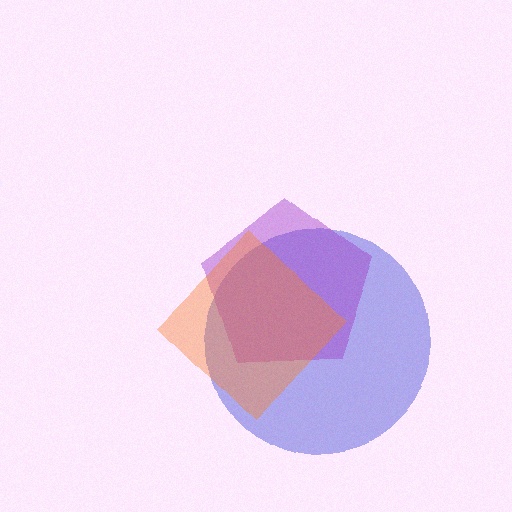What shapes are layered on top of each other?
The layered shapes are: a blue circle, a purple pentagon, an orange diamond.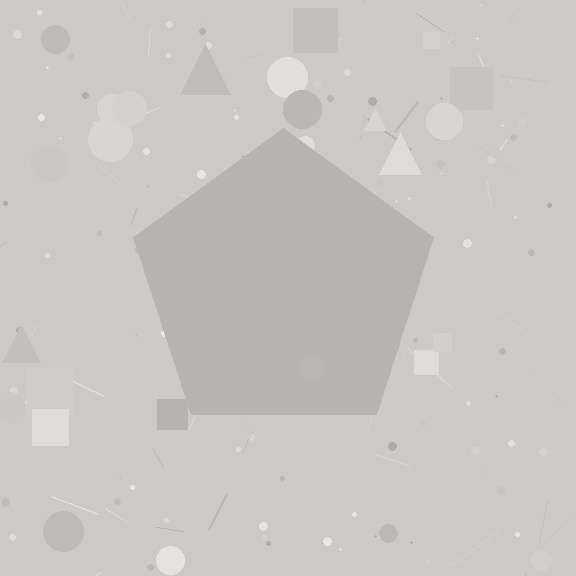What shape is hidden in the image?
A pentagon is hidden in the image.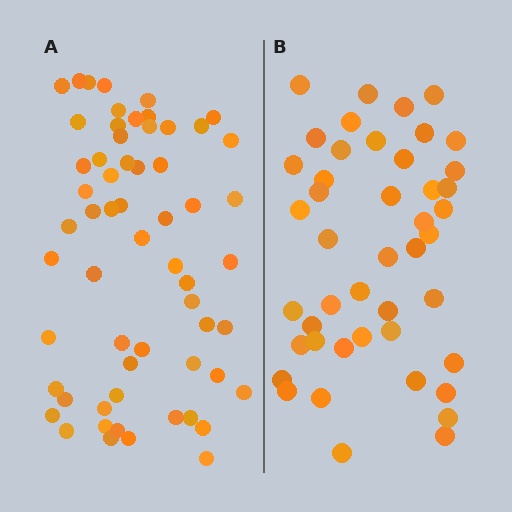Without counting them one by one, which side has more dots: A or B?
Region A (the left region) has more dots.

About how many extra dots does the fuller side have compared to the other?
Region A has approximately 15 more dots than region B.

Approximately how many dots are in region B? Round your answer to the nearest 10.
About 40 dots. (The exact count is 45, which rounds to 40.)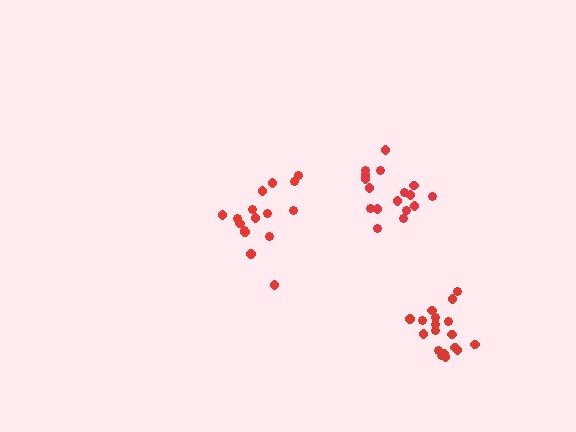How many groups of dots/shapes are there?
There are 3 groups.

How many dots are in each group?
Group 1: 16 dots, Group 2: 17 dots, Group 3: 18 dots (51 total).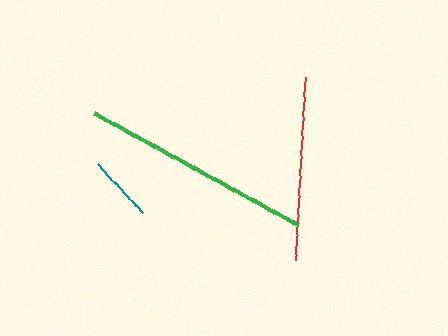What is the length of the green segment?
The green segment is approximately 232 pixels long.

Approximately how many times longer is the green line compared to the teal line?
The green line is approximately 3.5 times the length of the teal line.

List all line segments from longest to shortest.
From longest to shortest: green, red, teal.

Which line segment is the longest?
The green line is the longest at approximately 232 pixels.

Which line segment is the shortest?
The teal line is the shortest at approximately 67 pixels.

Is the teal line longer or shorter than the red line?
The red line is longer than the teal line.